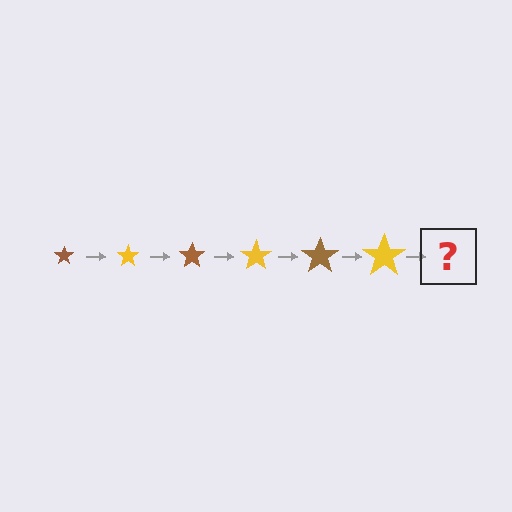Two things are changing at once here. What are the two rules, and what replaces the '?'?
The two rules are that the star grows larger each step and the color cycles through brown and yellow. The '?' should be a brown star, larger than the previous one.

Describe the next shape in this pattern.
It should be a brown star, larger than the previous one.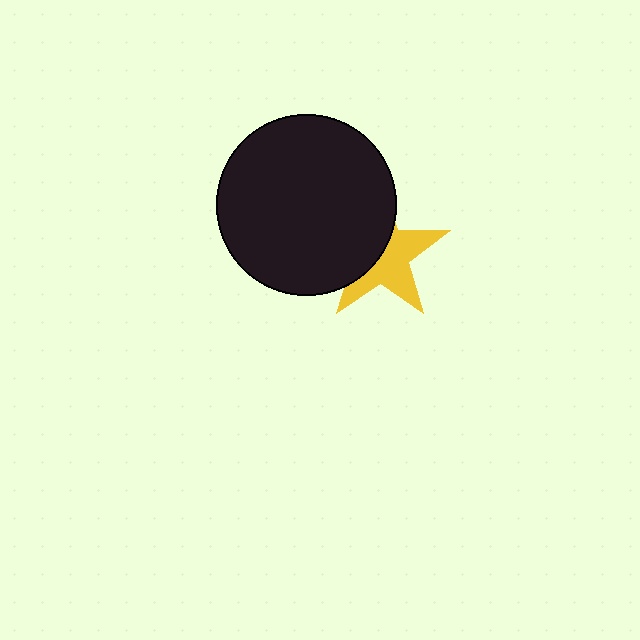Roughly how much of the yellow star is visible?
About half of it is visible (roughly 53%).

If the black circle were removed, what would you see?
You would see the complete yellow star.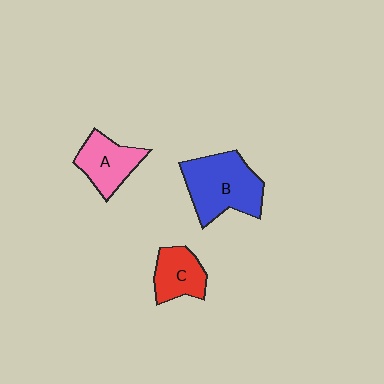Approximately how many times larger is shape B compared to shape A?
Approximately 1.5 times.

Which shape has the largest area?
Shape B (blue).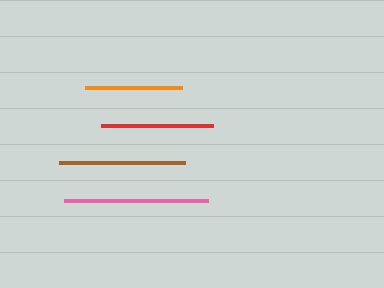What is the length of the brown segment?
The brown segment is approximately 126 pixels long.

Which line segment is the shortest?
The orange line is the shortest at approximately 96 pixels.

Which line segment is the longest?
The pink line is the longest at approximately 144 pixels.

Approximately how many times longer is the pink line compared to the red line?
The pink line is approximately 1.3 times the length of the red line.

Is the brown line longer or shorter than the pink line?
The pink line is longer than the brown line.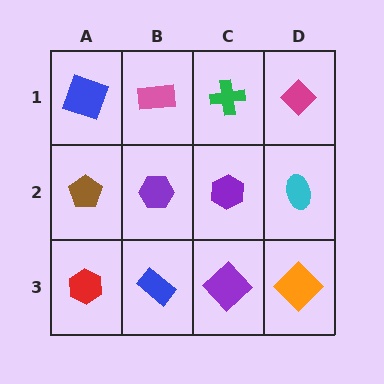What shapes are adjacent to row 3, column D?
A cyan ellipse (row 2, column D), a purple diamond (row 3, column C).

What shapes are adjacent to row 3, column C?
A purple hexagon (row 2, column C), a blue rectangle (row 3, column B), an orange diamond (row 3, column D).